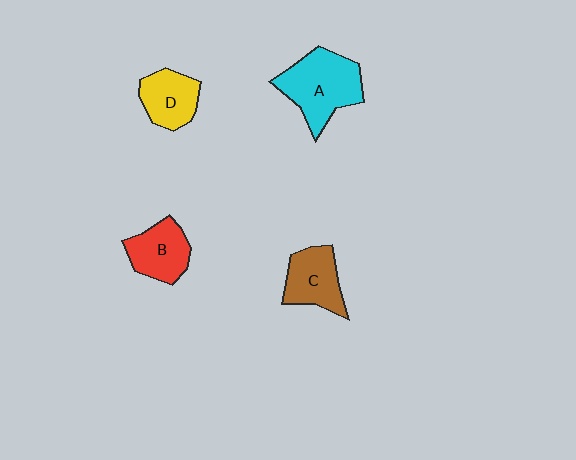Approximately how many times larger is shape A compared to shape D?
Approximately 1.6 times.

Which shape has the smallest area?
Shape D (yellow).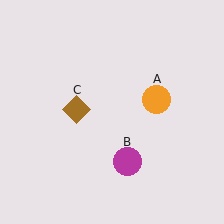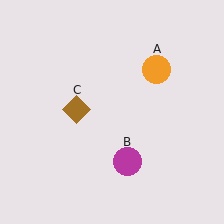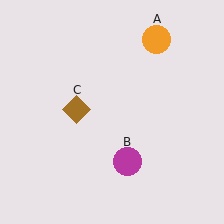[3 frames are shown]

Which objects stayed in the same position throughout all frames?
Magenta circle (object B) and brown diamond (object C) remained stationary.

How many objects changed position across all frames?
1 object changed position: orange circle (object A).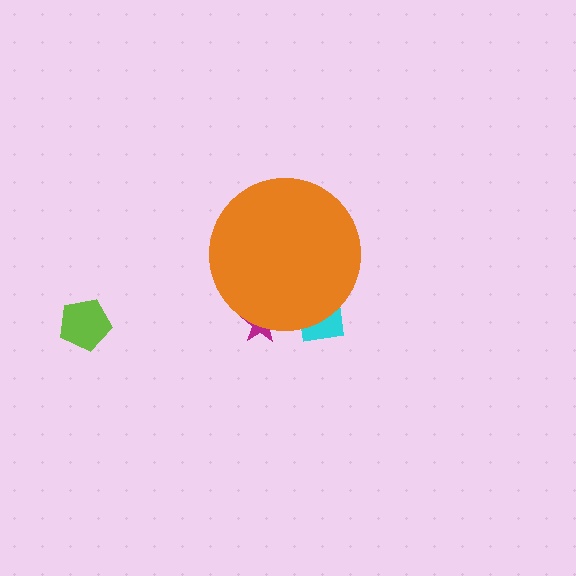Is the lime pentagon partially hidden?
No, the lime pentagon is fully visible.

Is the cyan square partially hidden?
Yes, the cyan square is partially hidden behind the orange circle.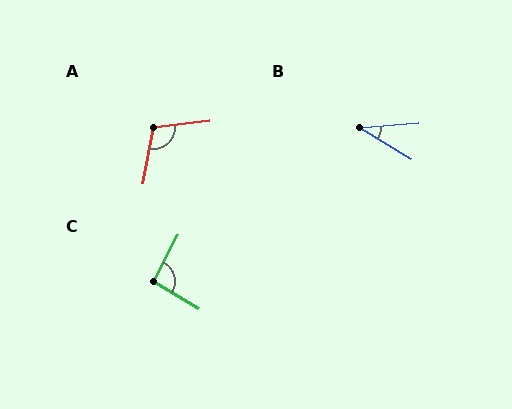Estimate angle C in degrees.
Approximately 93 degrees.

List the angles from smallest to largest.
B (36°), C (93°), A (108°).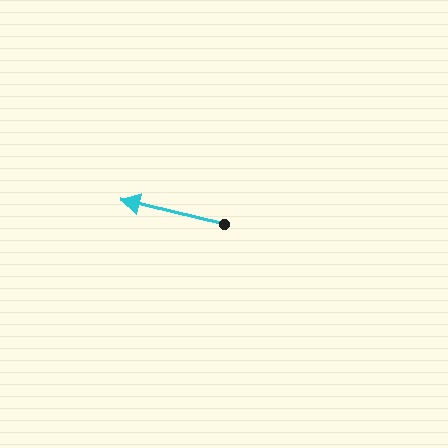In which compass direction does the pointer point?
West.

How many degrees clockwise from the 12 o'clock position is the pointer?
Approximately 283 degrees.